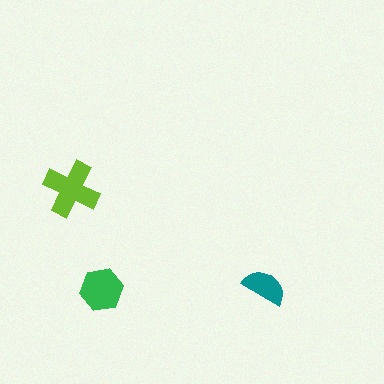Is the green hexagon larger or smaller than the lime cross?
Smaller.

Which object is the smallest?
The teal semicircle.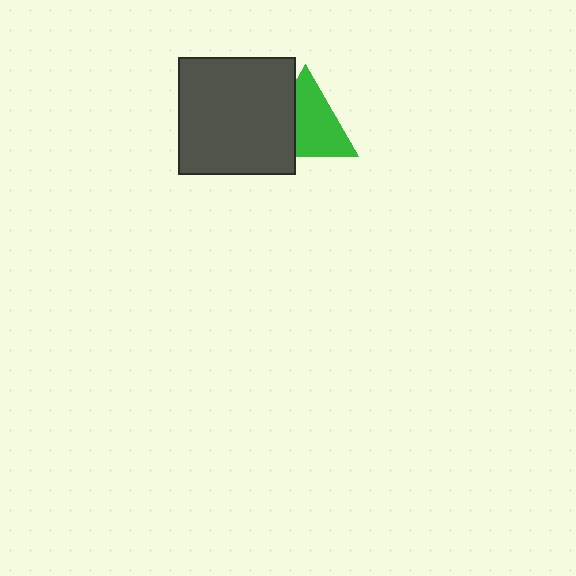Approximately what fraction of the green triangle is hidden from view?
Roughly 33% of the green triangle is hidden behind the dark gray square.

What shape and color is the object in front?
The object in front is a dark gray square.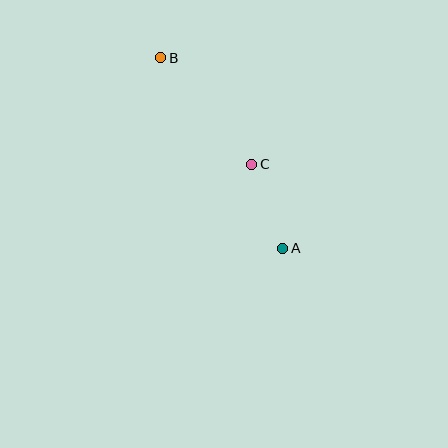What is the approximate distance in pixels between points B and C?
The distance between B and C is approximately 140 pixels.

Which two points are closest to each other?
Points A and C are closest to each other.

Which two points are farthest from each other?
Points A and B are farthest from each other.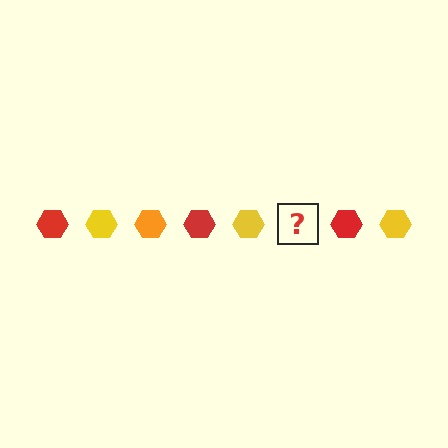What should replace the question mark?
The question mark should be replaced with an orange hexagon.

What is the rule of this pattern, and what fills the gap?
The rule is that the pattern cycles through red, yellow, orange hexagons. The gap should be filled with an orange hexagon.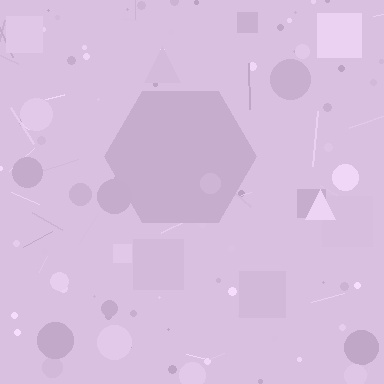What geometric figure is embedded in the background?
A hexagon is embedded in the background.